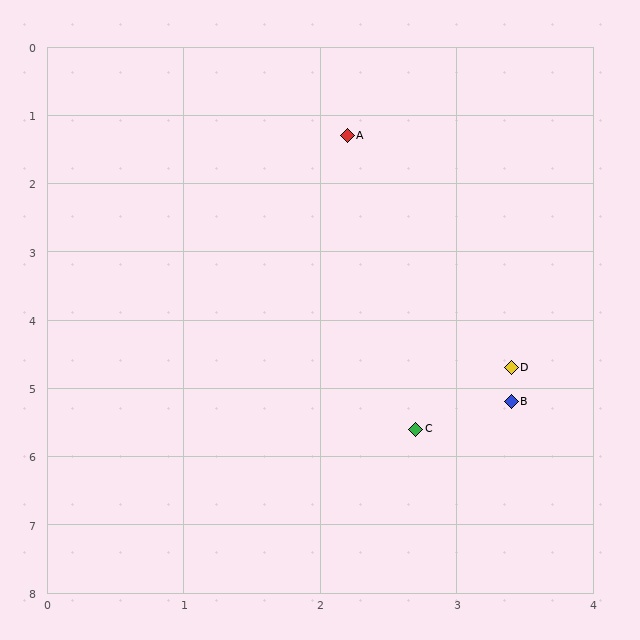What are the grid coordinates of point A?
Point A is at approximately (2.2, 1.3).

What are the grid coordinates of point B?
Point B is at approximately (3.4, 5.2).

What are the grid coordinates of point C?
Point C is at approximately (2.7, 5.6).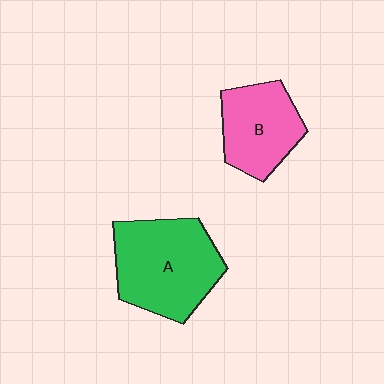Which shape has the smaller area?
Shape B (pink).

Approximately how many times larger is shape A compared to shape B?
Approximately 1.4 times.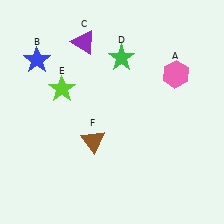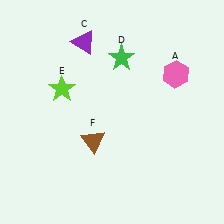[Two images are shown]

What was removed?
The blue star (B) was removed in Image 2.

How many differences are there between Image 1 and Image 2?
There is 1 difference between the two images.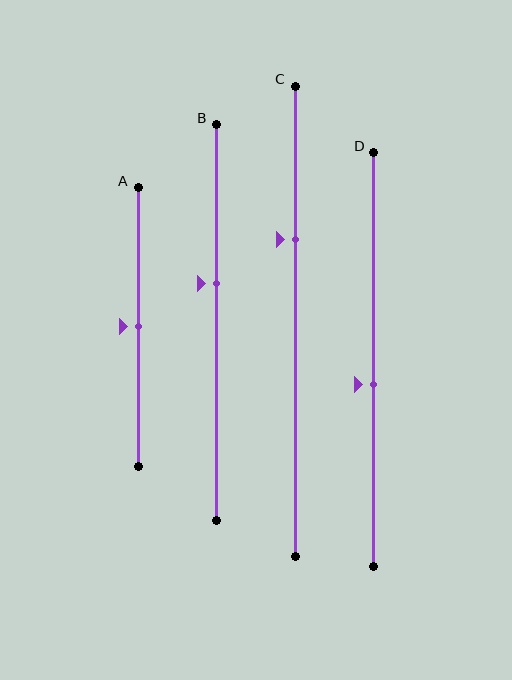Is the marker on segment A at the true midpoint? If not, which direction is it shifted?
Yes, the marker on segment A is at the true midpoint.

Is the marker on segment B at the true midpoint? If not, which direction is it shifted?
No, the marker on segment B is shifted upward by about 10% of the segment length.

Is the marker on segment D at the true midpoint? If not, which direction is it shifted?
No, the marker on segment D is shifted downward by about 6% of the segment length.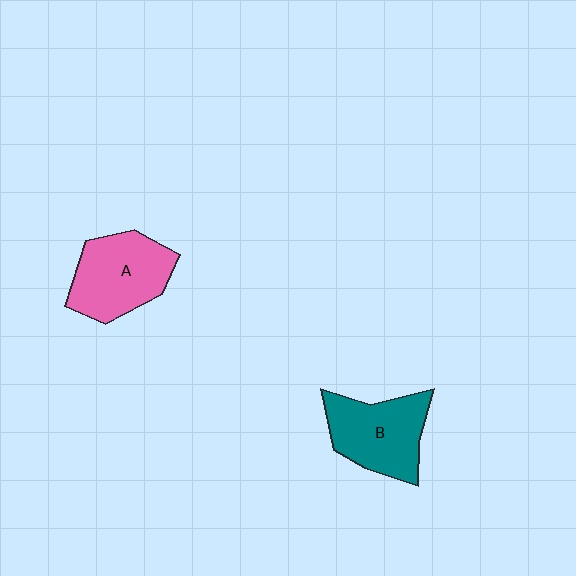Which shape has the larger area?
Shape A (pink).